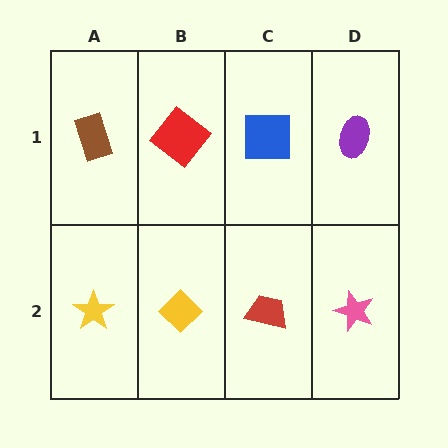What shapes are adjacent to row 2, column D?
A purple ellipse (row 1, column D), a red trapezoid (row 2, column C).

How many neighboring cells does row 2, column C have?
3.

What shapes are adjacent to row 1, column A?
A yellow star (row 2, column A), a red diamond (row 1, column B).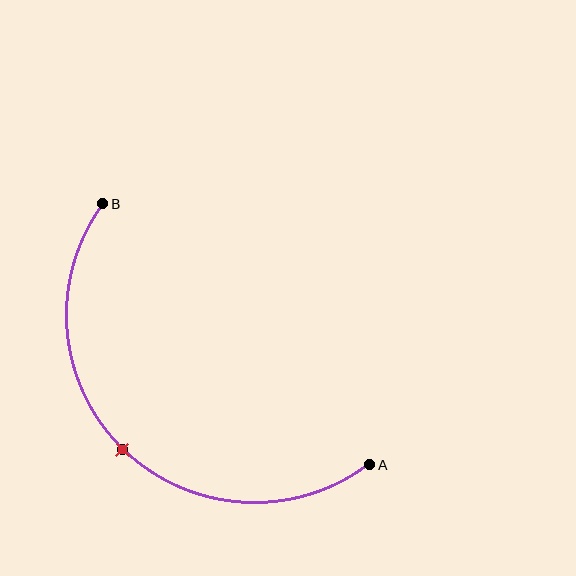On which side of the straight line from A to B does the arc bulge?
The arc bulges below and to the left of the straight line connecting A and B.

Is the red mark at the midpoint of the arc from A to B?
Yes. The red mark lies on the arc at equal arc-length from both A and B — it is the arc midpoint.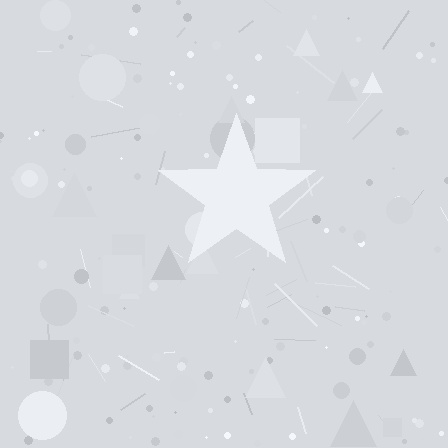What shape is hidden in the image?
A star is hidden in the image.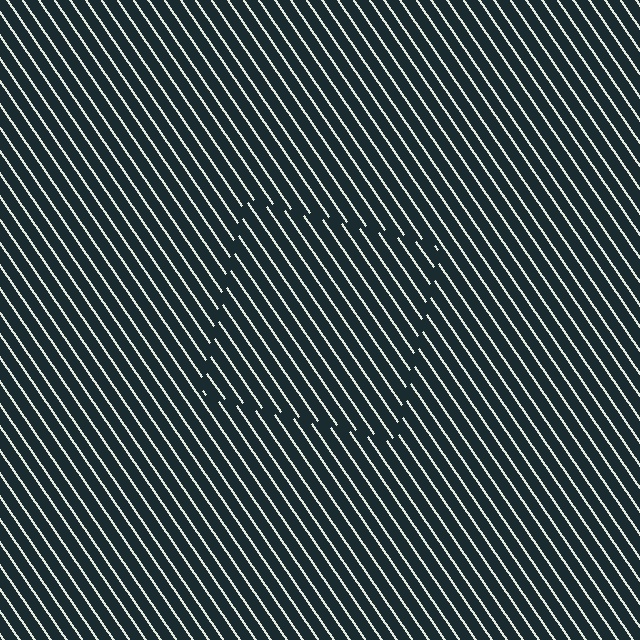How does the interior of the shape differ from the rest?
The interior of the shape contains the same grating, shifted by half a period — the contour is defined by the phase discontinuity where line-ends from the inner and outer gratings abut.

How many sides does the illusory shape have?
4 sides — the line-ends trace a square.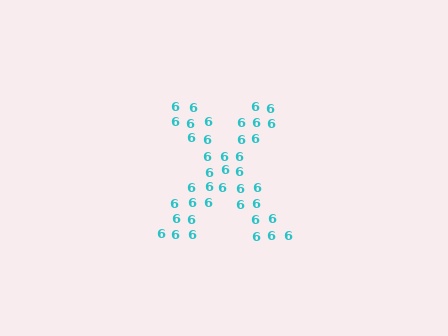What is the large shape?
The large shape is the letter X.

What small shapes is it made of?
It is made of small digit 6's.